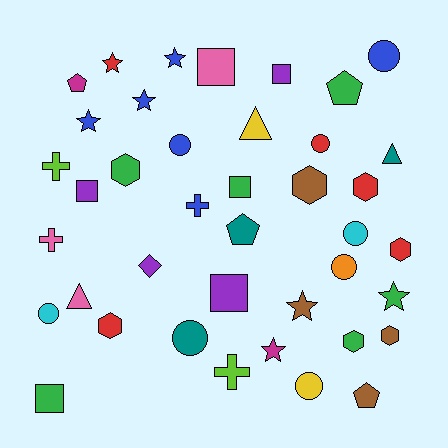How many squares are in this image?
There are 6 squares.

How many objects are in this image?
There are 40 objects.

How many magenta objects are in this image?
There are 2 magenta objects.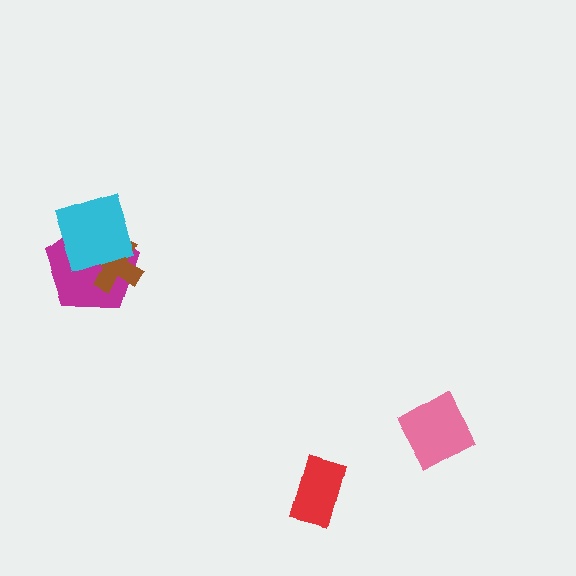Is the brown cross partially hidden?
Yes, it is partially covered by another shape.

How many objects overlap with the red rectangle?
0 objects overlap with the red rectangle.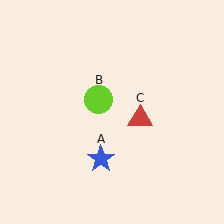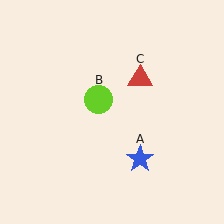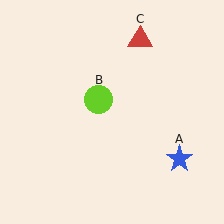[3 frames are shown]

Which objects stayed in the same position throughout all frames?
Lime circle (object B) remained stationary.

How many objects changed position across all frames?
2 objects changed position: blue star (object A), red triangle (object C).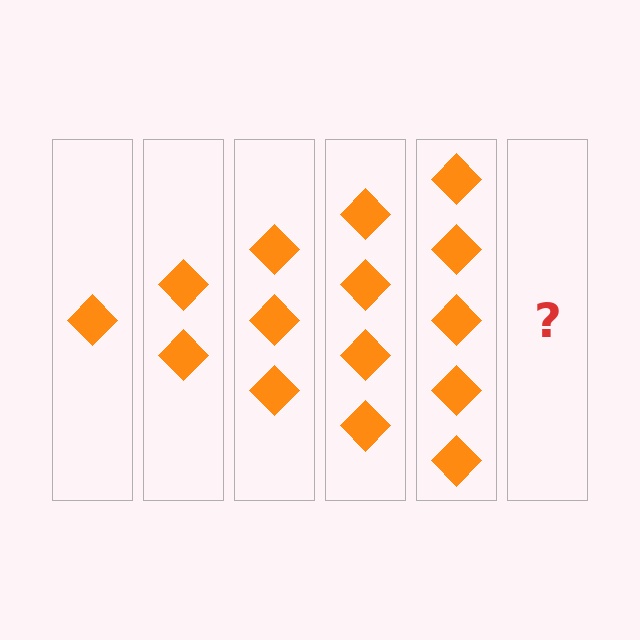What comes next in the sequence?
The next element should be 6 diamonds.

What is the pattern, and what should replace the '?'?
The pattern is that each step adds one more diamond. The '?' should be 6 diamonds.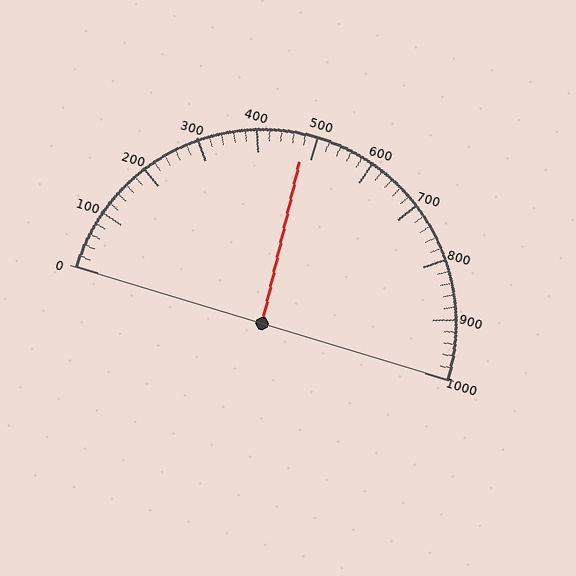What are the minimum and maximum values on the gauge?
The gauge ranges from 0 to 1000.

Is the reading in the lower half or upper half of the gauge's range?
The reading is in the lower half of the range (0 to 1000).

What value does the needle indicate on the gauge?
The needle indicates approximately 480.